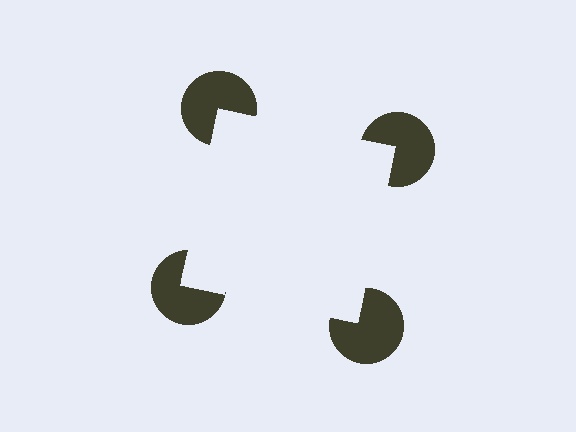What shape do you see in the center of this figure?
An illusory square — its edges are inferred from the aligned wedge cuts in the pac-man discs, not physically drawn.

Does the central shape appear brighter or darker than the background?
It typically appears slightly brighter than the background, even though no actual brightness change is drawn.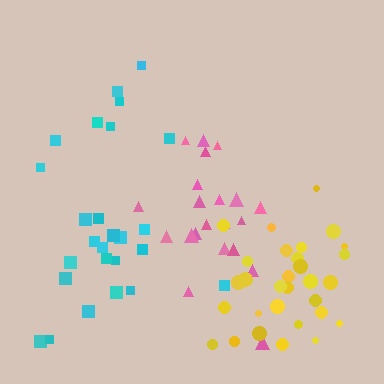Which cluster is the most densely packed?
Yellow.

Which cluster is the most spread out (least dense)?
Cyan.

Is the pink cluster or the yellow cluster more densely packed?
Yellow.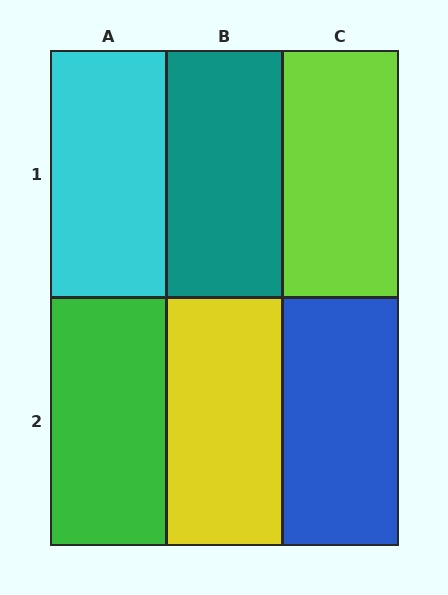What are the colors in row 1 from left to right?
Cyan, teal, lime.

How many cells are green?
1 cell is green.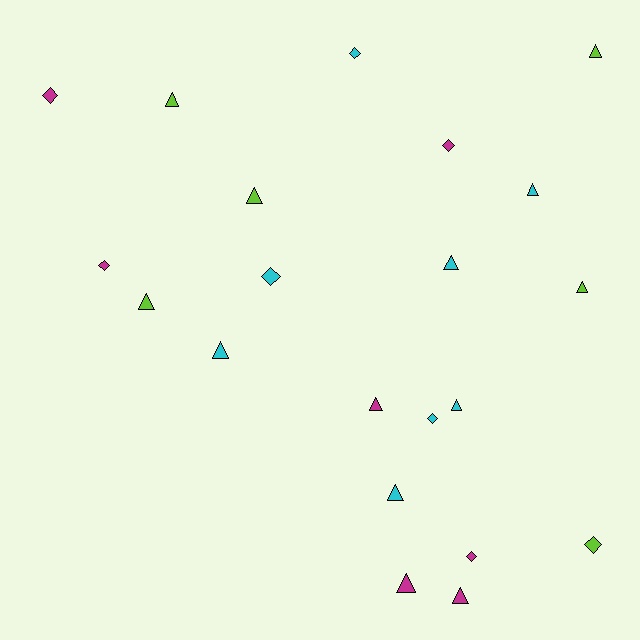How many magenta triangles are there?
There are 3 magenta triangles.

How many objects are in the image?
There are 21 objects.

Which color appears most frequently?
Cyan, with 8 objects.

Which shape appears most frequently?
Triangle, with 13 objects.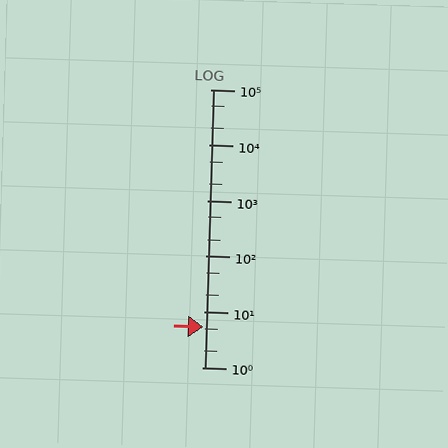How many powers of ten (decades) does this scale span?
The scale spans 5 decades, from 1 to 100000.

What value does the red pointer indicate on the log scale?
The pointer indicates approximately 5.4.